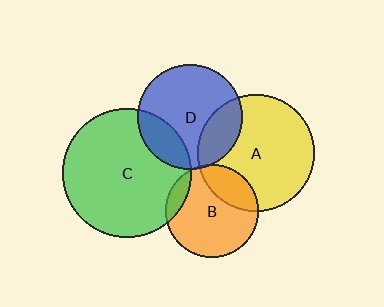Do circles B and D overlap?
Yes.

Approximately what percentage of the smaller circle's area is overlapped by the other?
Approximately 5%.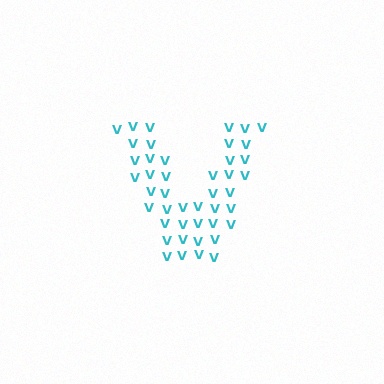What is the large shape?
The large shape is the letter V.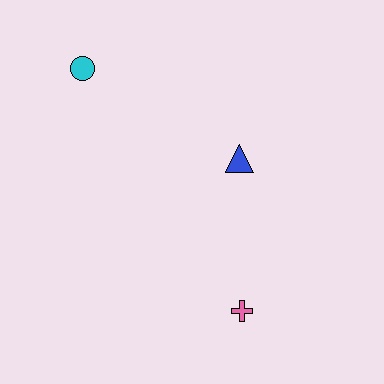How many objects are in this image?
There are 3 objects.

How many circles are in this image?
There is 1 circle.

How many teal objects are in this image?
There are no teal objects.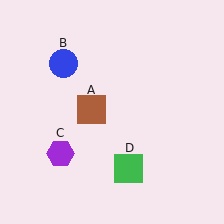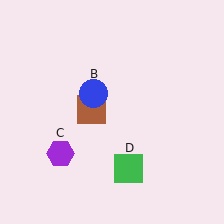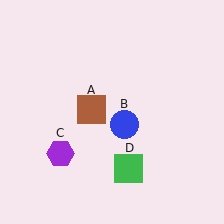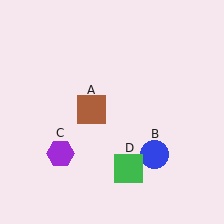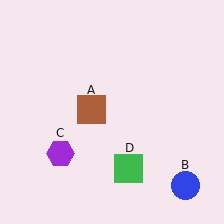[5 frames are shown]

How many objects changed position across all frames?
1 object changed position: blue circle (object B).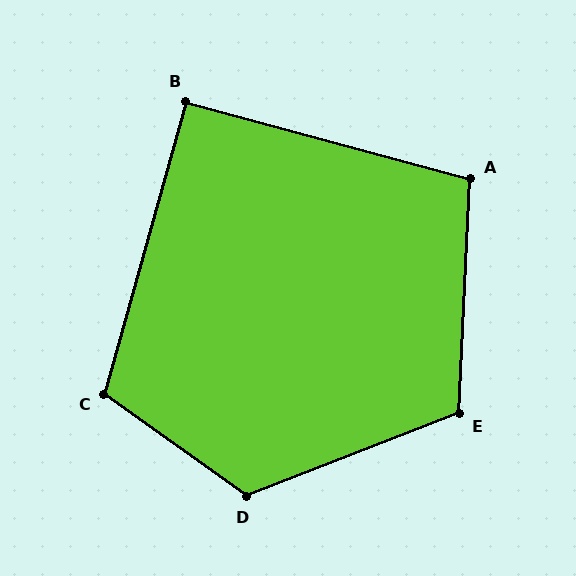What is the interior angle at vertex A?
Approximately 102 degrees (obtuse).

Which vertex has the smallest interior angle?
B, at approximately 90 degrees.